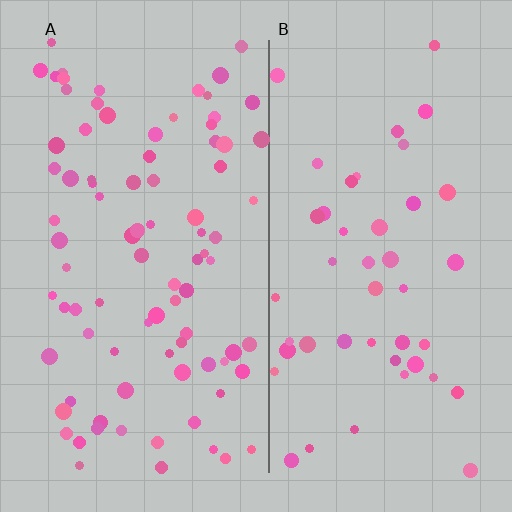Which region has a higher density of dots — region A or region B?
A (the left).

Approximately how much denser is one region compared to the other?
Approximately 1.9× — region A over region B.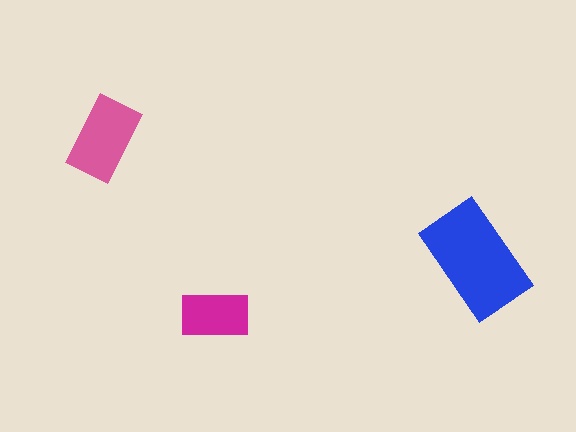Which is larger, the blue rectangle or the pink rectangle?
The blue one.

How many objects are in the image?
There are 3 objects in the image.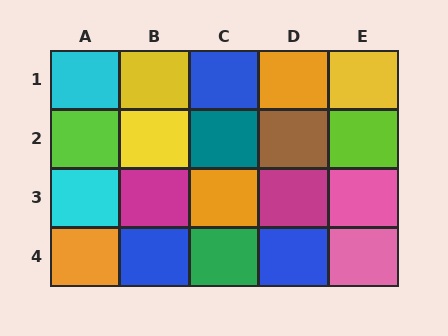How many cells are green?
1 cell is green.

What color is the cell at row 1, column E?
Yellow.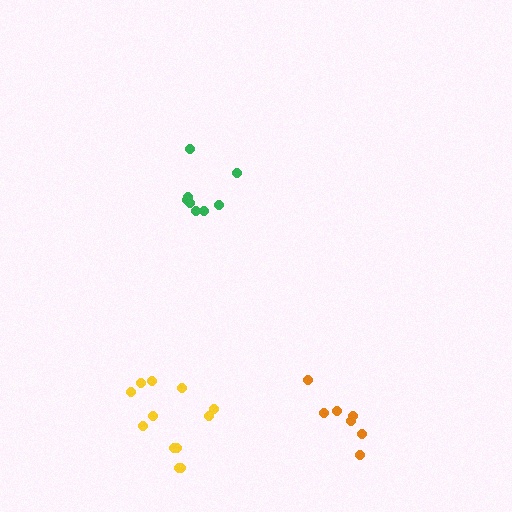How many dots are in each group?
Group 1: 7 dots, Group 2: 8 dots, Group 3: 12 dots (27 total).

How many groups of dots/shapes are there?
There are 3 groups.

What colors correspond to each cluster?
The clusters are colored: orange, green, yellow.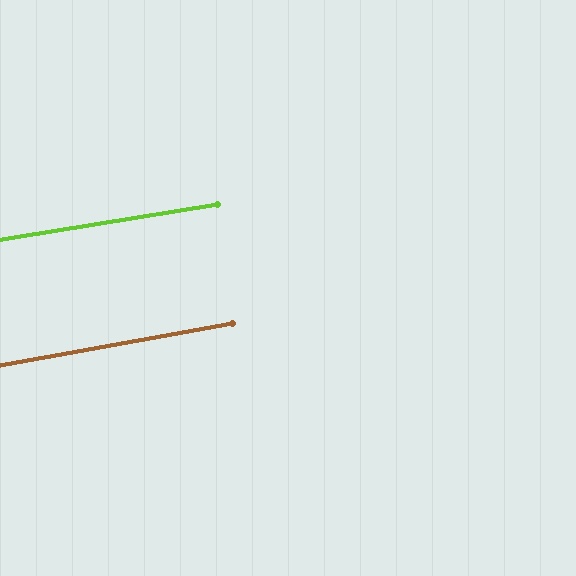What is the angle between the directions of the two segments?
Approximately 1 degree.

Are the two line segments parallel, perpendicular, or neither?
Parallel — their directions differ by only 1.0°.